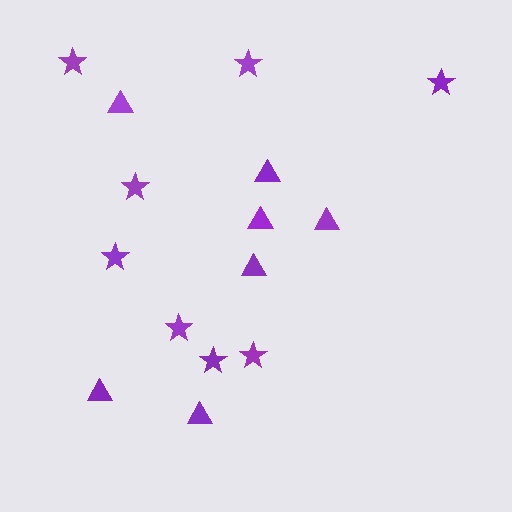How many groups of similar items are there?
There are 2 groups: one group of stars (8) and one group of triangles (7).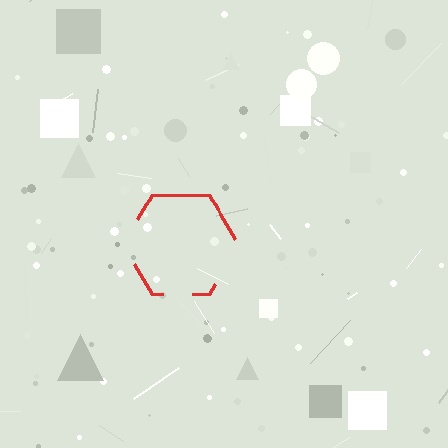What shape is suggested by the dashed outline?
The dashed outline suggests a hexagon.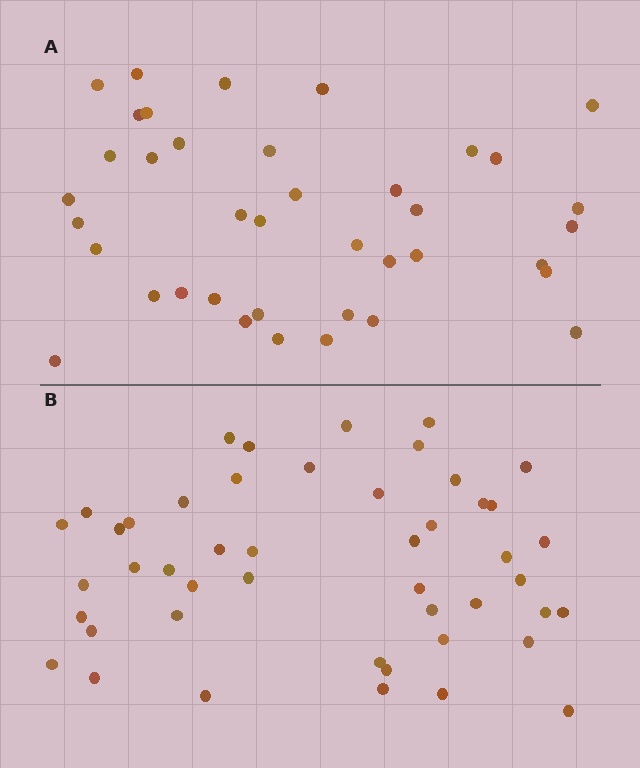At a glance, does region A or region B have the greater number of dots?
Region B (the bottom region) has more dots.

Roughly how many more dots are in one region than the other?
Region B has roughly 8 or so more dots than region A.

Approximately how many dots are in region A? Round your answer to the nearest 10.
About 40 dots. (The exact count is 39, which rounds to 40.)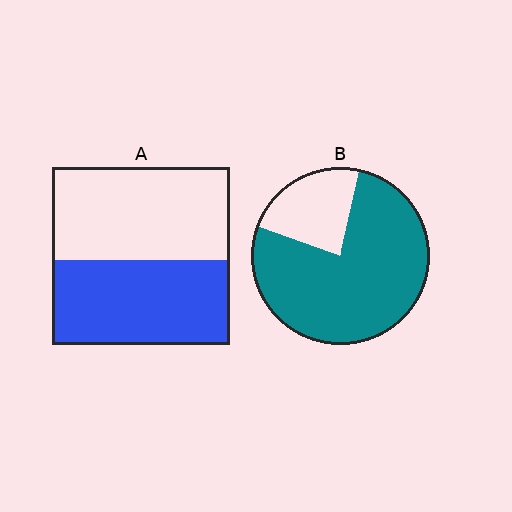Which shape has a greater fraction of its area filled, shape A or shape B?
Shape B.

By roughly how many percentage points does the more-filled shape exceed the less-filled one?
By roughly 30 percentage points (B over A).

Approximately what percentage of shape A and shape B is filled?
A is approximately 50% and B is approximately 75%.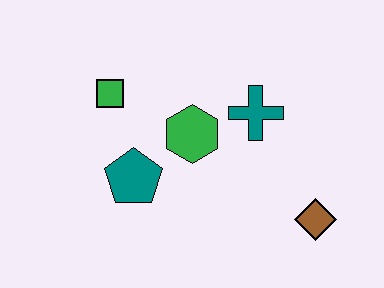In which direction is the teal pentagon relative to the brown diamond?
The teal pentagon is to the left of the brown diamond.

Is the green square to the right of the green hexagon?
No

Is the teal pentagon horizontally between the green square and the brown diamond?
Yes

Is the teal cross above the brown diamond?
Yes